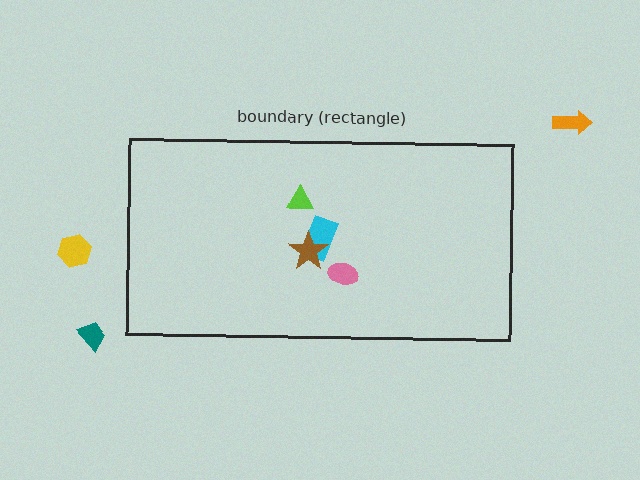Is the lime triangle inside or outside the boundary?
Inside.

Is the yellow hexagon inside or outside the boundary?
Outside.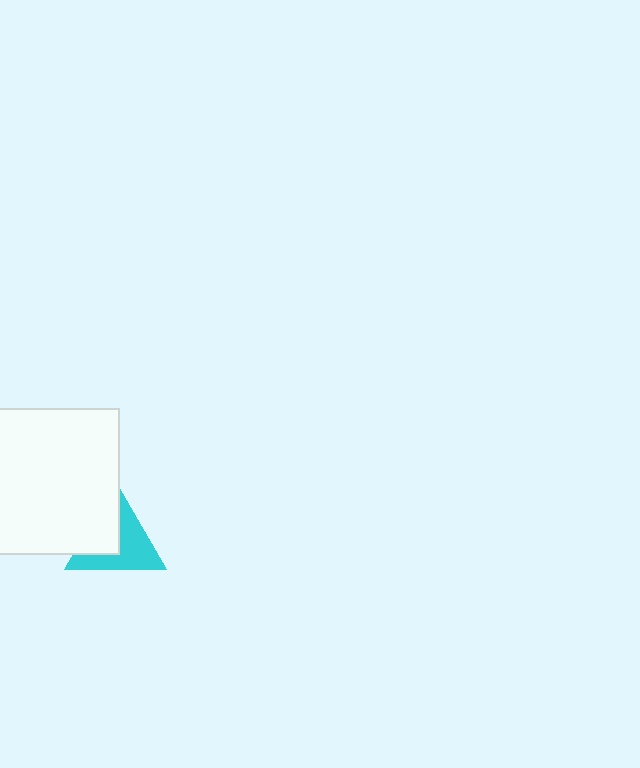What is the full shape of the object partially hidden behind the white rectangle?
The partially hidden object is a cyan triangle.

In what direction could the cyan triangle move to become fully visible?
The cyan triangle could move right. That would shift it out from behind the white rectangle entirely.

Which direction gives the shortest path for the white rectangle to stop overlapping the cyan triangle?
Moving left gives the shortest separation.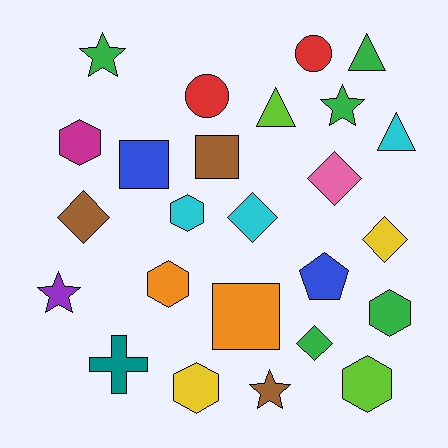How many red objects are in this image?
There are 2 red objects.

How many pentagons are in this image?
There is 1 pentagon.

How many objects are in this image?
There are 25 objects.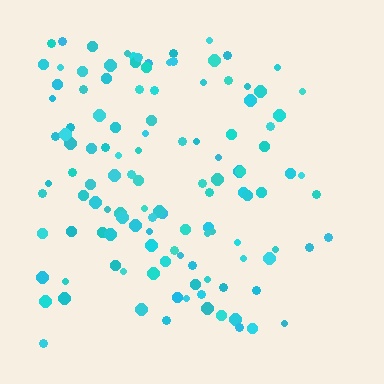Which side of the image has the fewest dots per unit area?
The right.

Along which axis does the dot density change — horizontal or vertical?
Horizontal.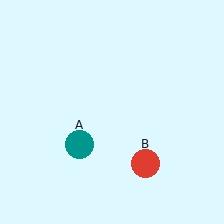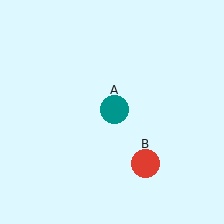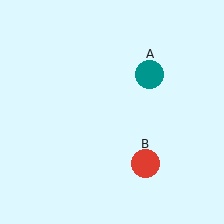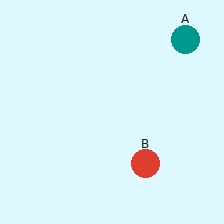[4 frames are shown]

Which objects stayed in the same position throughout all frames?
Red circle (object B) remained stationary.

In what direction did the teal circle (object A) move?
The teal circle (object A) moved up and to the right.